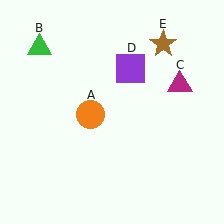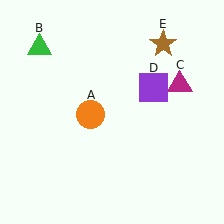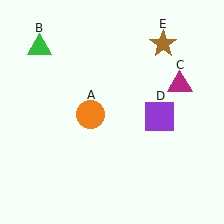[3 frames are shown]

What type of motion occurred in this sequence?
The purple square (object D) rotated clockwise around the center of the scene.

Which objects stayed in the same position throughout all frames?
Orange circle (object A) and green triangle (object B) and magenta triangle (object C) and brown star (object E) remained stationary.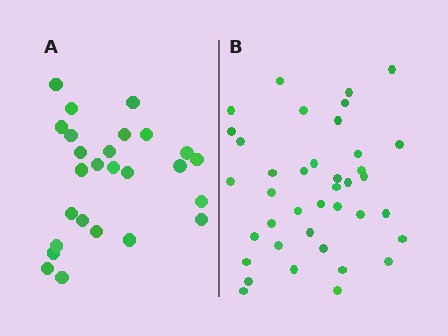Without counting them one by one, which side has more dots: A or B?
Region B (the right region) has more dots.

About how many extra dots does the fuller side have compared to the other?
Region B has approximately 15 more dots than region A.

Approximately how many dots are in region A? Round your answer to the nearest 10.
About 30 dots. (The exact count is 26, which rounds to 30.)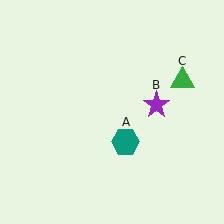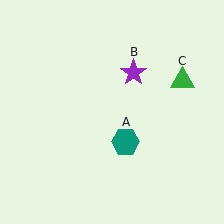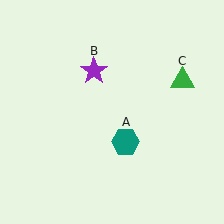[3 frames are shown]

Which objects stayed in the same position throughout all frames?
Teal hexagon (object A) and green triangle (object C) remained stationary.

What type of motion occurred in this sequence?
The purple star (object B) rotated counterclockwise around the center of the scene.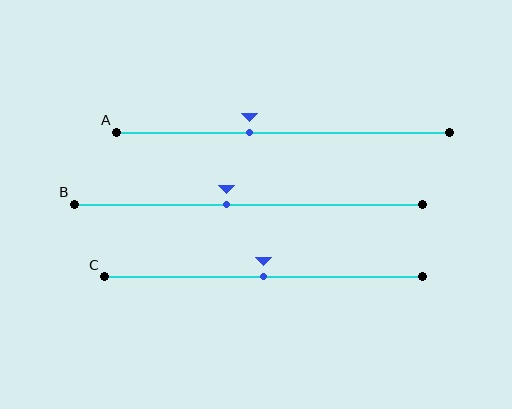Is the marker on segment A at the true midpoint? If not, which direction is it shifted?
No, the marker on segment A is shifted to the left by about 10% of the segment length.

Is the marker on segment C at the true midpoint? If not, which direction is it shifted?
Yes, the marker on segment C is at the true midpoint.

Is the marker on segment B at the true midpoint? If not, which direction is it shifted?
No, the marker on segment B is shifted to the left by about 6% of the segment length.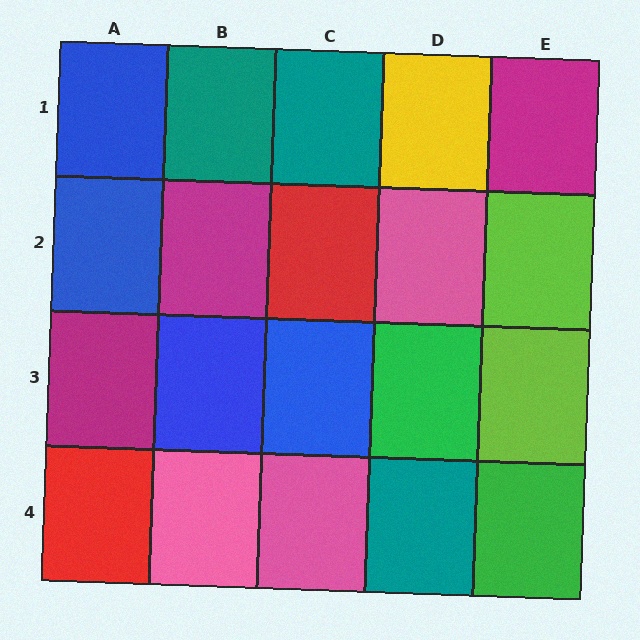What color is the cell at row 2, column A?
Blue.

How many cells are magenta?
3 cells are magenta.